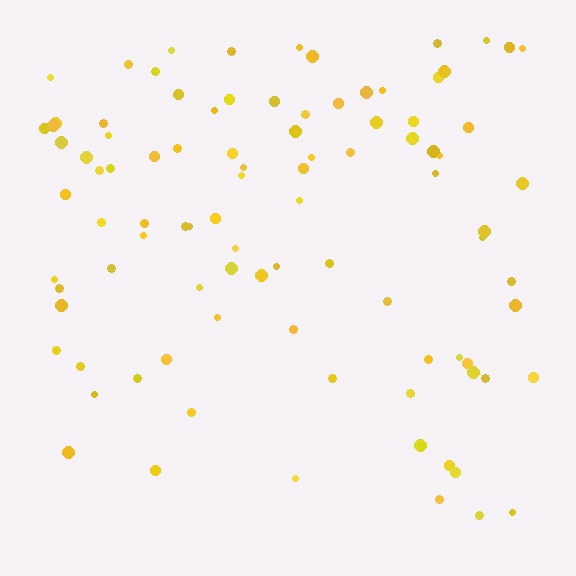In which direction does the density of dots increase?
From bottom to top, with the top side densest.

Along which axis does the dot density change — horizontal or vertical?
Vertical.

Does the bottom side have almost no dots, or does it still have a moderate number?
Still a moderate number, just noticeably fewer than the top.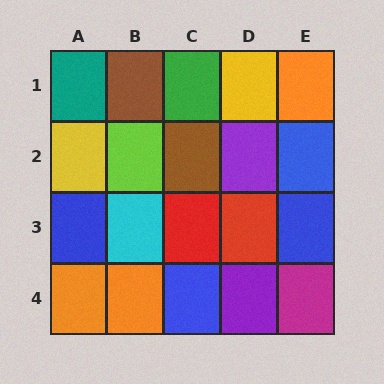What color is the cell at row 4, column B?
Orange.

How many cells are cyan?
1 cell is cyan.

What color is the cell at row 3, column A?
Blue.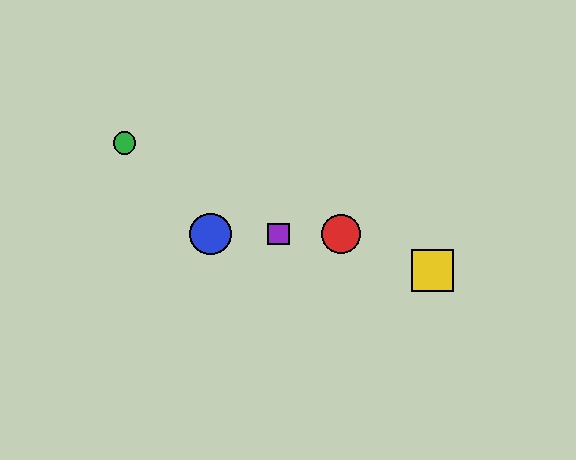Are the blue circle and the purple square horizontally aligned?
Yes, both are at y≈234.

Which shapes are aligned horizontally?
The red circle, the blue circle, the purple square are aligned horizontally.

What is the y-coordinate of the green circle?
The green circle is at y≈143.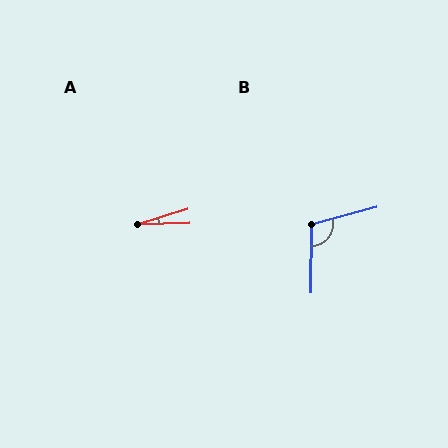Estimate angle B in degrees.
Approximately 106 degrees.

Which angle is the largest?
B, at approximately 106 degrees.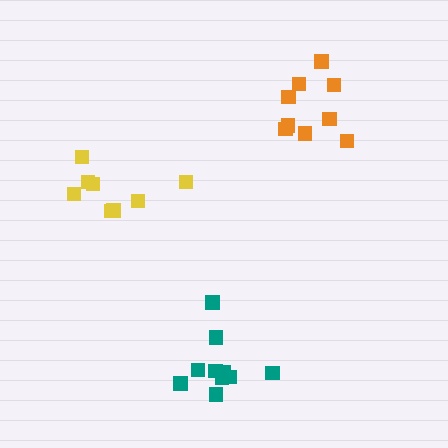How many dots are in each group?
Group 1: 9 dots, Group 2: 10 dots, Group 3: 8 dots (27 total).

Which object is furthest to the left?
The yellow cluster is leftmost.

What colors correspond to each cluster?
The clusters are colored: orange, teal, yellow.